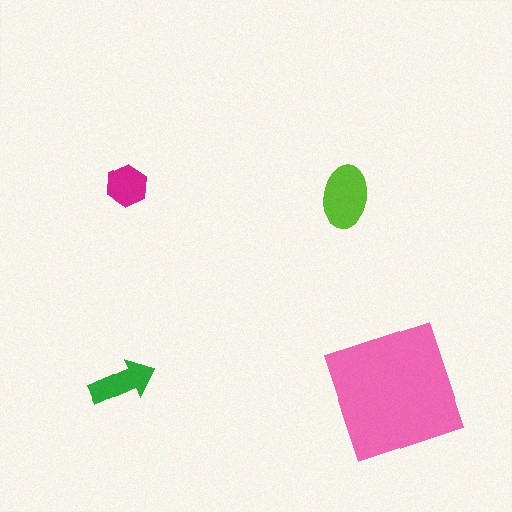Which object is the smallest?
The magenta hexagon.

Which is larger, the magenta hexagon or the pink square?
The pink square.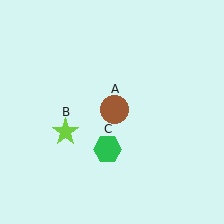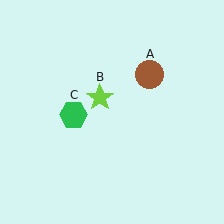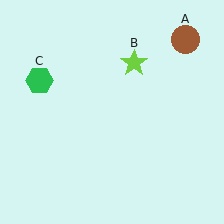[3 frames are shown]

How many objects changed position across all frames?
3 objects changed position: brown circle (object A), lime star (object B), green hexagon (object C).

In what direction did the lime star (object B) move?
The lime star (object B) moved up and to the right.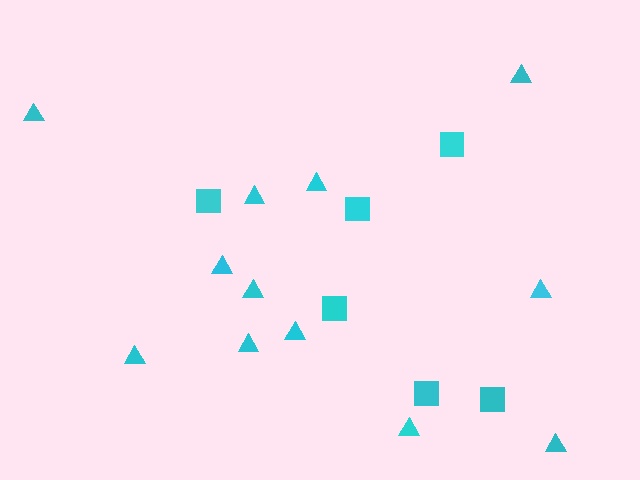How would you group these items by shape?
There are 2 groups: one group of squares (6) and one group of triangles (12).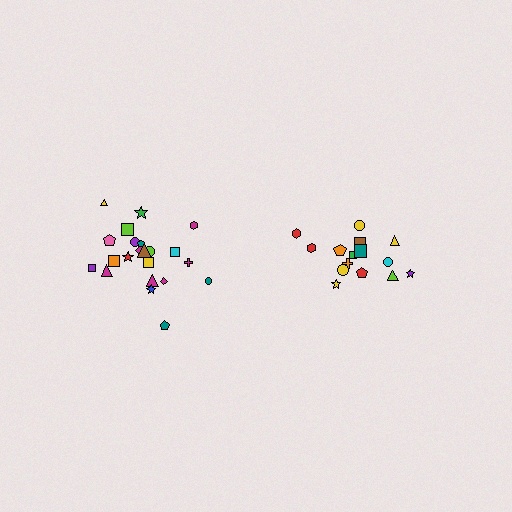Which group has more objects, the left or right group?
The left group.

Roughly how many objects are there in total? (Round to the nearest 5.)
Roughly 35 objects in total.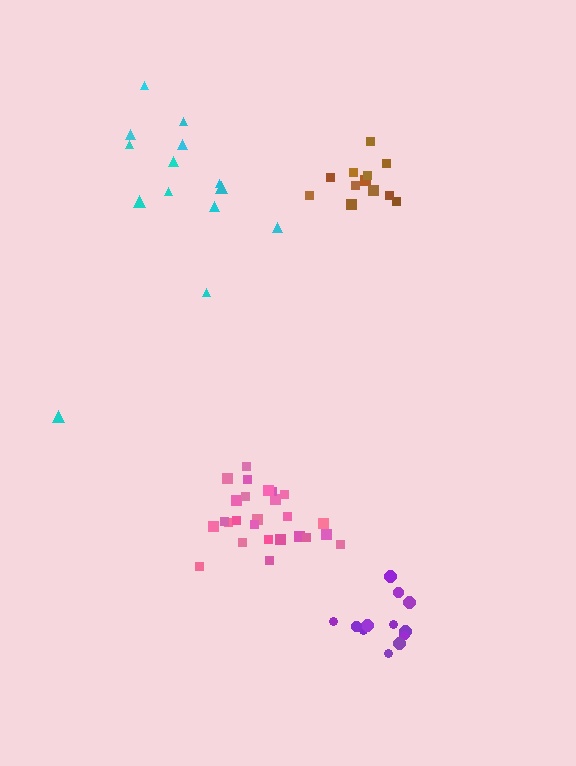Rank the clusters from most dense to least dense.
purple, brown, pink, cyan.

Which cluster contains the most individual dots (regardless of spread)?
Pink (26).